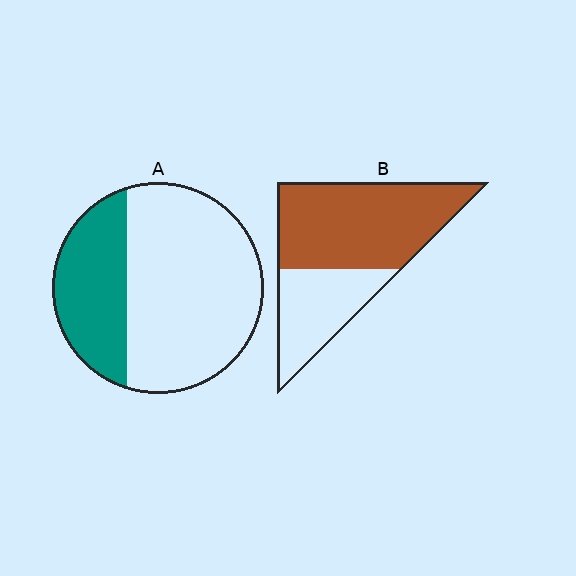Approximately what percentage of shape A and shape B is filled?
A is approximately 30% and B is approximately 65%.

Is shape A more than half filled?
No.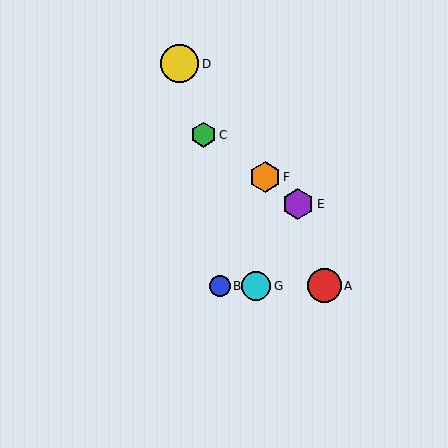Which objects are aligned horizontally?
Objects A, B, G are aligned horizontally.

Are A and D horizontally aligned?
No, A is at y≈286 and D is at y≈64.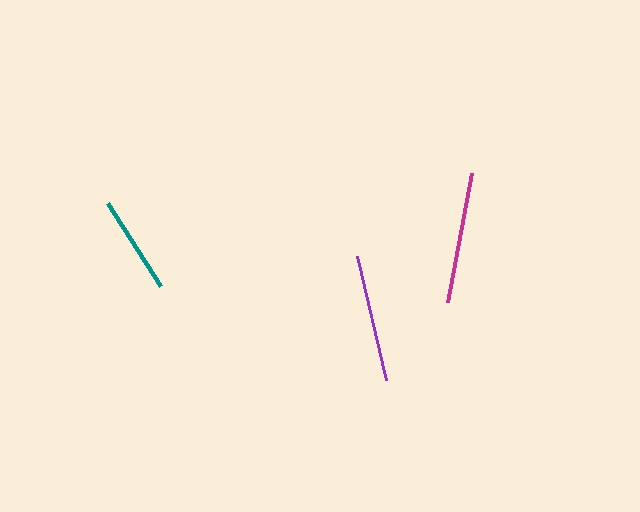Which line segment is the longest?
The magenta line is the longest at approximately 131 pixels.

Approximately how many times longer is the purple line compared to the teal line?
The purple line is approximately 1.3 times the length of the teal line.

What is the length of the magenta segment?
The magenta segment is approximately 131 pixels long.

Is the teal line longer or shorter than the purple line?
The purple line is longer than the teal line.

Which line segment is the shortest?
The teal line is the shortest at approximately 99 pixels.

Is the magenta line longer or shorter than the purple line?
The magenta line is longer than the purple line.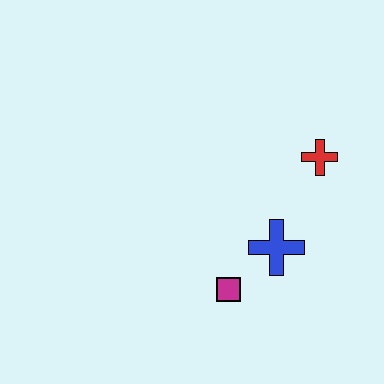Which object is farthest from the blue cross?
The red cross is farthest from the blue cross.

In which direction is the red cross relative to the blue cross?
The red cross is above the blue cross.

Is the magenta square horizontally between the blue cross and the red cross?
No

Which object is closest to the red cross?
The blue cross is closest to the red cross.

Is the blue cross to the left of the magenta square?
No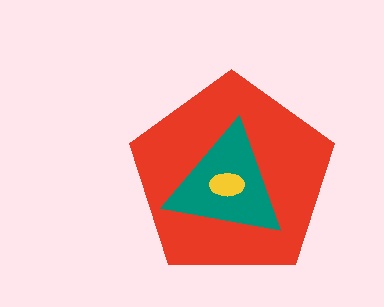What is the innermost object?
The yellow ellipse.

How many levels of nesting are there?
3.